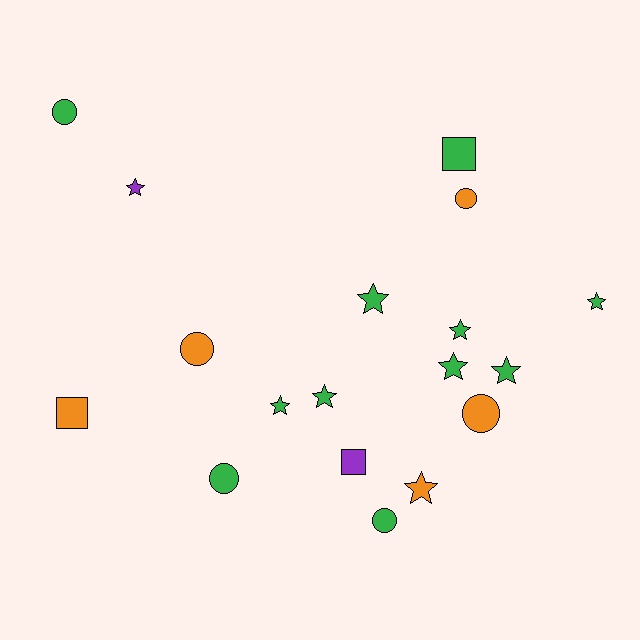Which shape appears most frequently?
Star, with 9 objects.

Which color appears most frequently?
Green, with 11 objects.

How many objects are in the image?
There are 18 objects.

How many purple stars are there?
There is 1 purple star.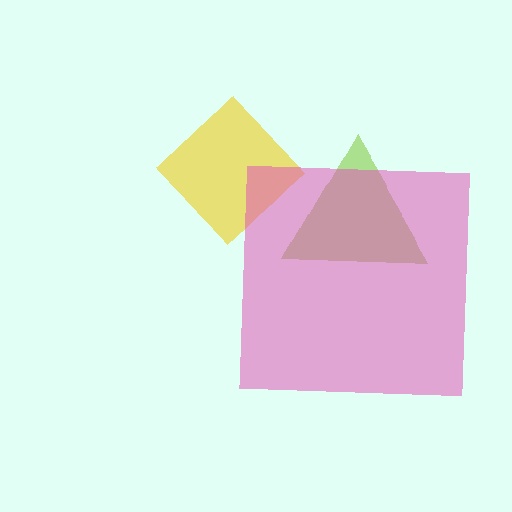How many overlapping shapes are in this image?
There are 3 overlapping shapes in the image.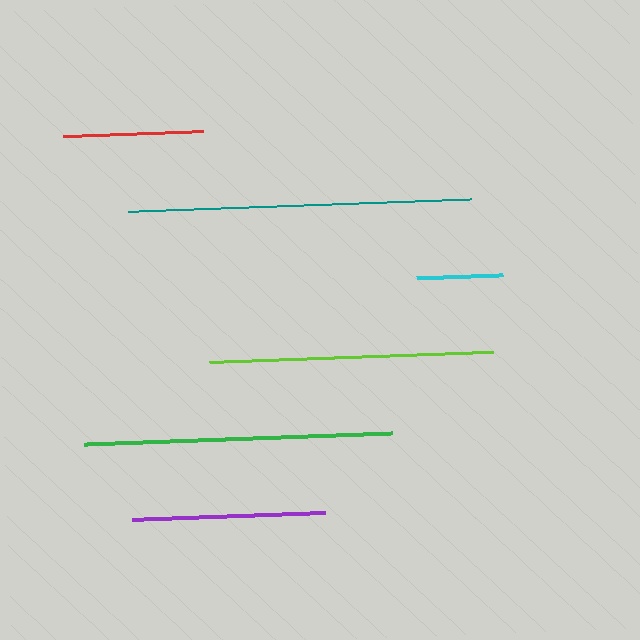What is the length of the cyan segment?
The cyan segment is approximately 86 pixels long.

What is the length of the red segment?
The red segment is approximately 140 pixels long.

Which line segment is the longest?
The teal line is the longest at approximately 343 pixels.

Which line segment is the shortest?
The cyan line is the shortest at approximately 86 pixels.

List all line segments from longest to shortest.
From longest to shortest: teal, green, lime, purple, red, cyan.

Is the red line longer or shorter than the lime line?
The lime line is longer than the red line.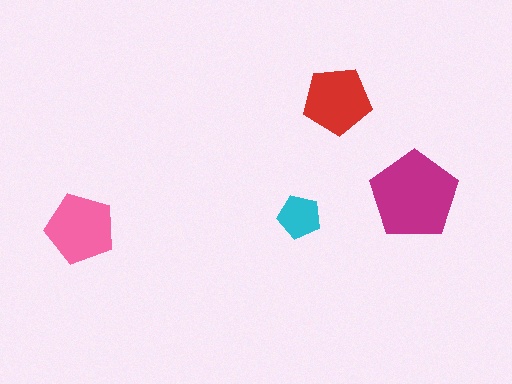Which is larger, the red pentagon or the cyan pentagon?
The red one.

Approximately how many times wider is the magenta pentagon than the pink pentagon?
About 1.5 times wider.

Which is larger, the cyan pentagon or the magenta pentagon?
The magenta one.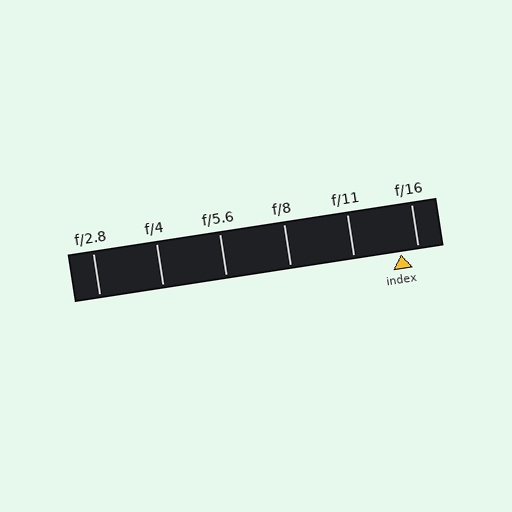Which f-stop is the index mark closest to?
The index mark is closest to f/16.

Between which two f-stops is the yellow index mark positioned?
The index mark is between f/11 and f/16.